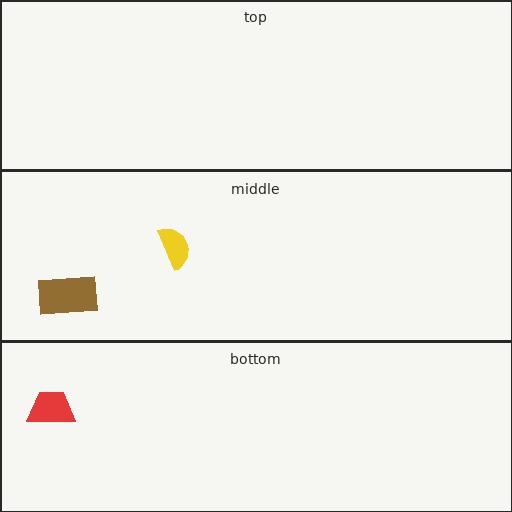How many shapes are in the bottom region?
1.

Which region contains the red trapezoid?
The bottom region.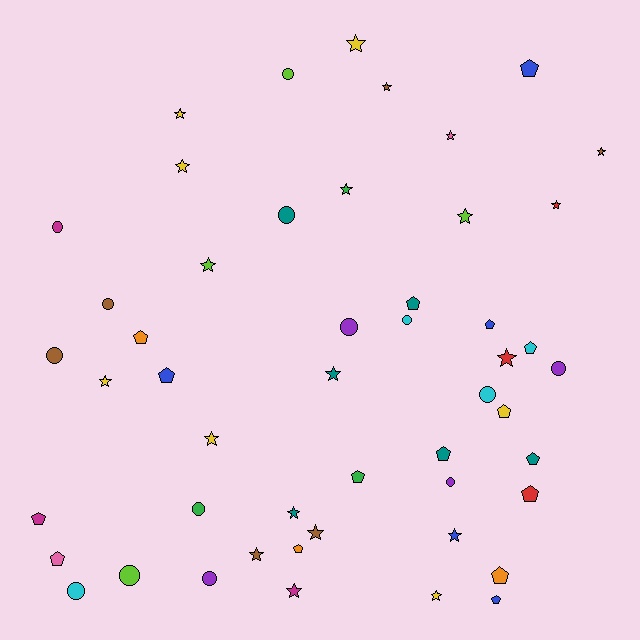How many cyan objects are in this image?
There are 4 cyan objects.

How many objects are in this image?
There are 50 objects.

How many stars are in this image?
There are 20 stars.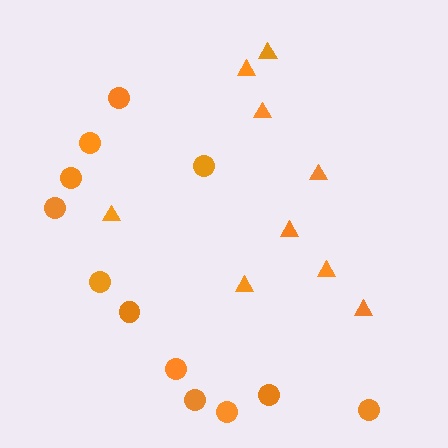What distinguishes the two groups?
There are 2 groups: one group of triangles (9) and one group of circles (12).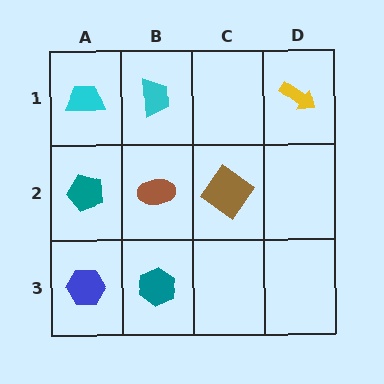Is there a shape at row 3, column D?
No, that cell is empty.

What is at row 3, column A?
A blue hexagon.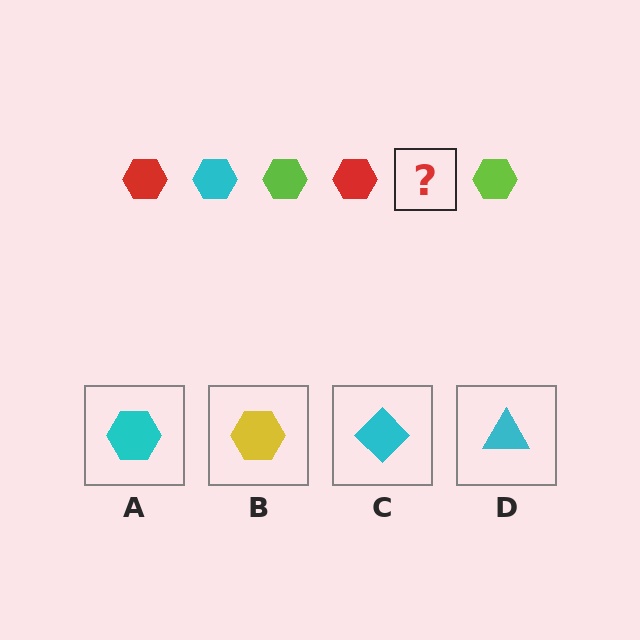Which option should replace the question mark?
Option A.